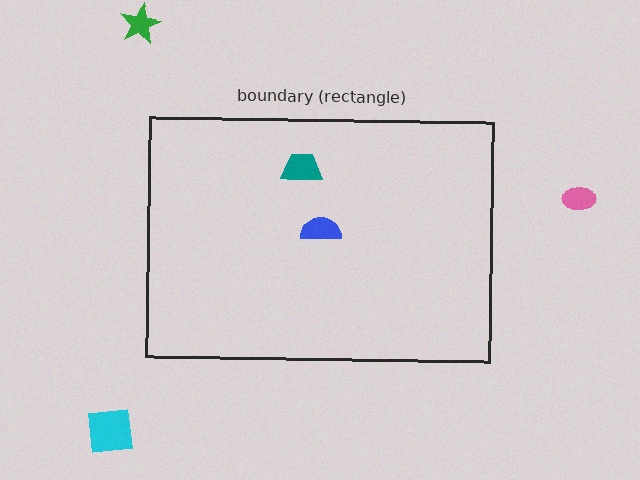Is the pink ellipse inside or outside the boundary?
Outside.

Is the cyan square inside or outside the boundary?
Outside.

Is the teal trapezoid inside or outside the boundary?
Inside.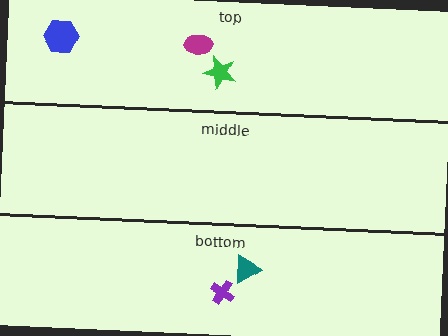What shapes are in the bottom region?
The purple cross, the teal triangle.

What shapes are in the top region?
The magenta ellipse, the blue hexagon, the green star.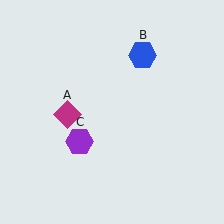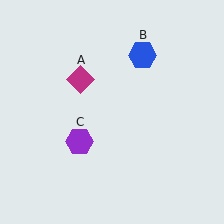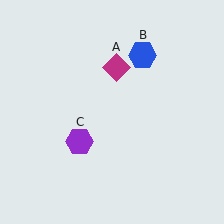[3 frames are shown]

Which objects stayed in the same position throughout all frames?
Blue hexagon (object B) and purple hexagon (object C) remained stationary.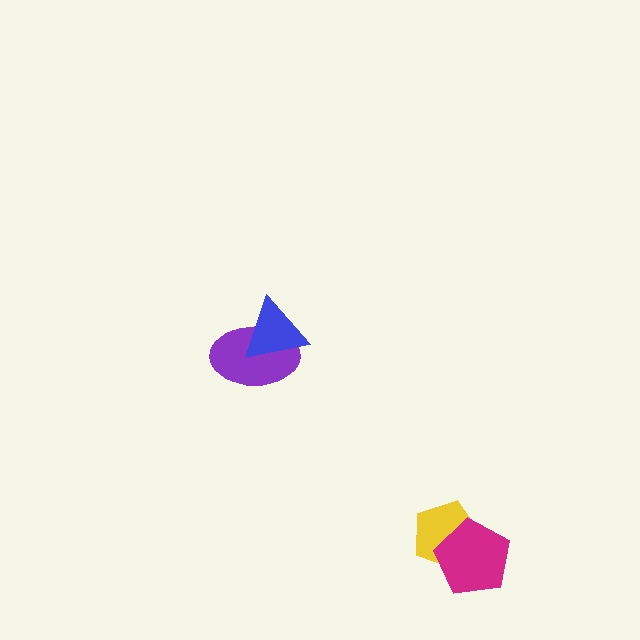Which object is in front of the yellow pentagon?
The magenta pentagon is in front of the yellow pentagon.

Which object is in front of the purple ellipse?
The blue triangle is in front of the purple ellipse.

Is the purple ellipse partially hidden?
Yes, it is partially covered by another shape.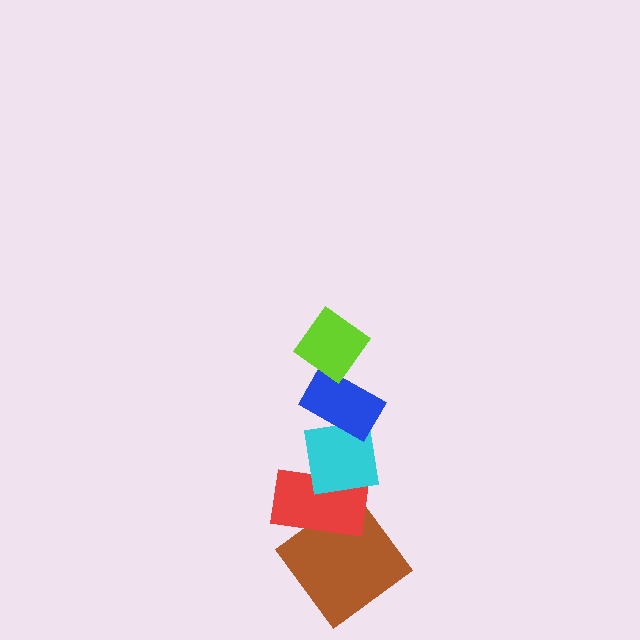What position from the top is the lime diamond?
The lime diamond is 1st from the top.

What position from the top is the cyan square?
The cyan square is 3rd from the top.